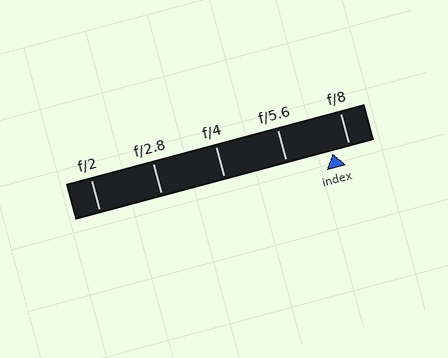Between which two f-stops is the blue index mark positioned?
The index mark is between f/5.6 and f/8.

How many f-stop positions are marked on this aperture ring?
There are 5 f-stop positions marked.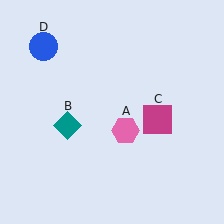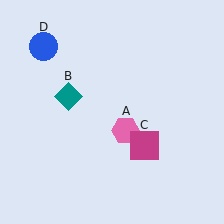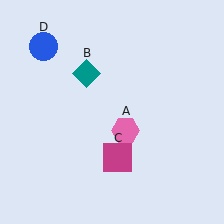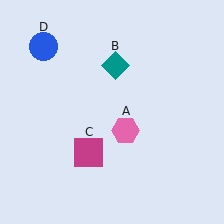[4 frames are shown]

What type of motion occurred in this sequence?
The teal diamond (object B), magenta square (object C) rotated clockwise around the center of the scene.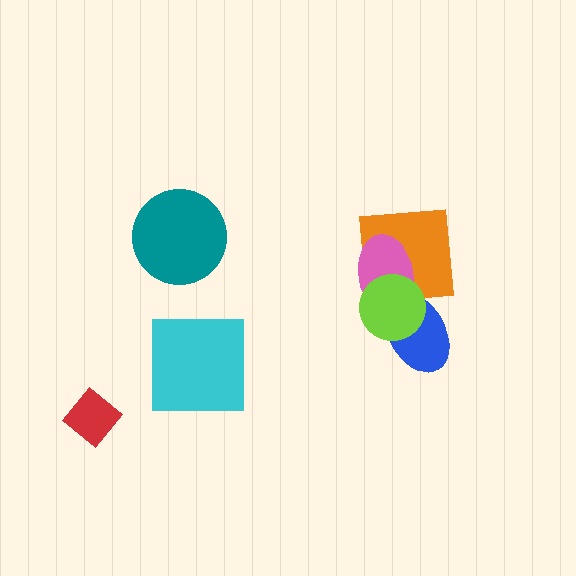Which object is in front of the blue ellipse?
The lime circle is in front of the blue ellipse.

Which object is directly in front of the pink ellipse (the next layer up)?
The blue ellipse is directly in front of the pink ellipse.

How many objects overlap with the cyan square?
0 objects overlap with the cyan square.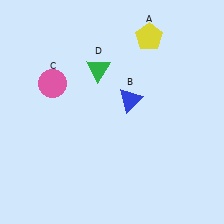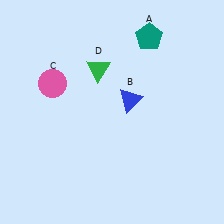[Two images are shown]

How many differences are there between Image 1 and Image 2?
There is 1 difference between the two images.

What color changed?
The pentagon (A) changed from yellow in Image 1 to teal in Image 2.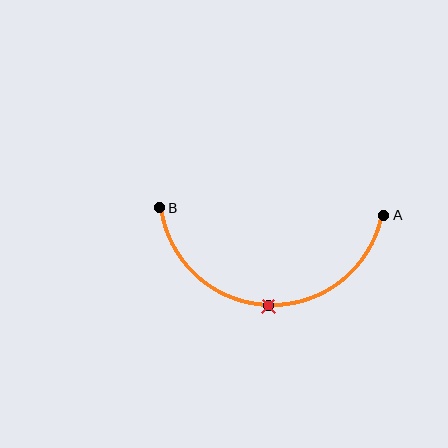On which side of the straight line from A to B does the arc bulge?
The arc bulges below the straight line connecting A and B.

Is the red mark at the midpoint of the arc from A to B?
Yes. The red mark lies on the arc at equal arc-length from both A and B — it is the arc midpoint.